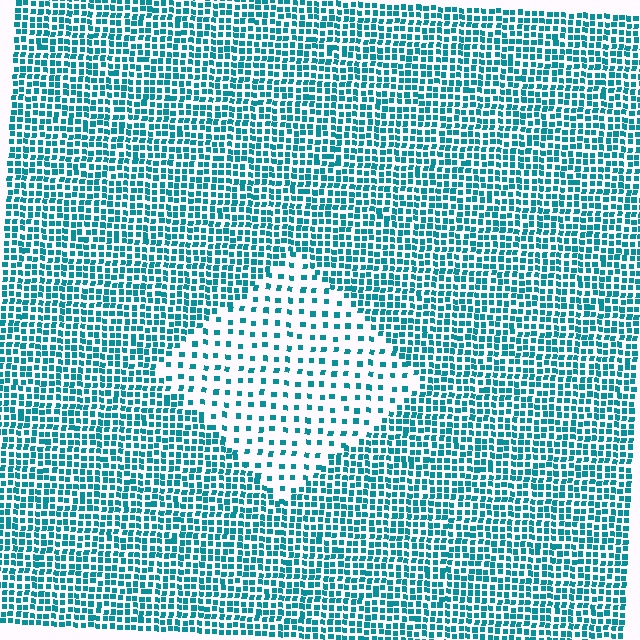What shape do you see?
I see a diamond.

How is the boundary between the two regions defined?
The boundary is defined by a change in element density (approximately 2.6x ratio). All elements are the same color, size, and shape.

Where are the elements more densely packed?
The elements are more densely packed outside the diamond boundary.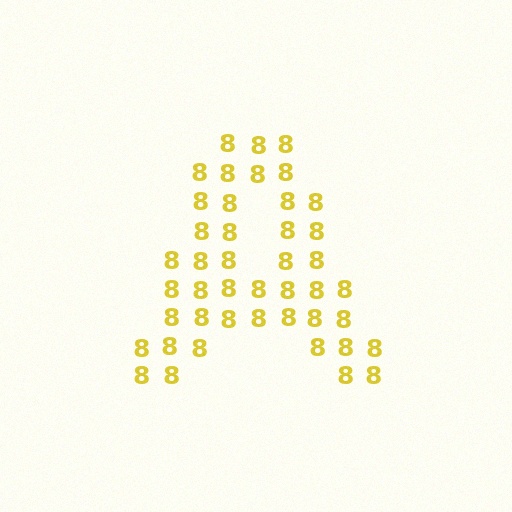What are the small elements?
The small elements are digit 8's.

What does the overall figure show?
The overall figure shows the letter A.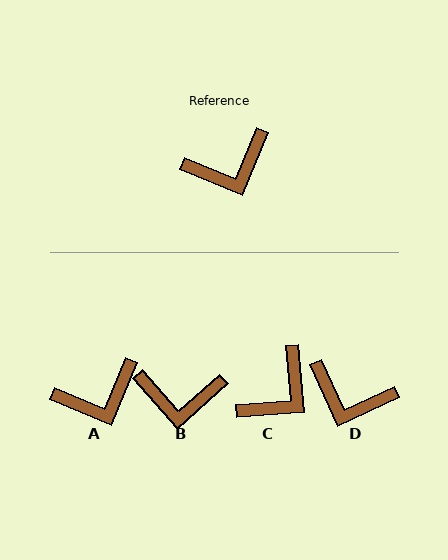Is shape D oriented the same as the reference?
No, it is off by about 43 degrees.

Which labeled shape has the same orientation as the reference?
A.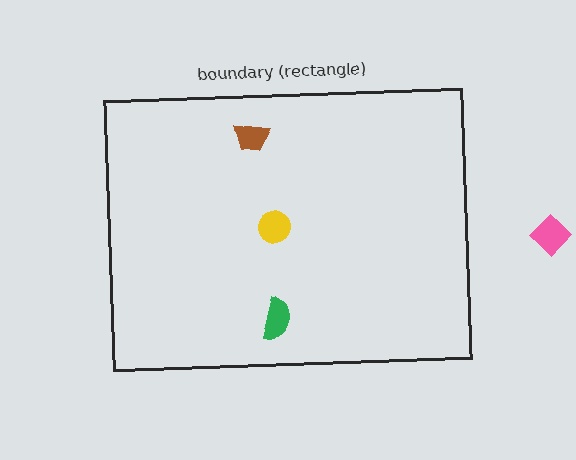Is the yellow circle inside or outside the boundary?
Inside.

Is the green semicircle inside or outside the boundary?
Inside.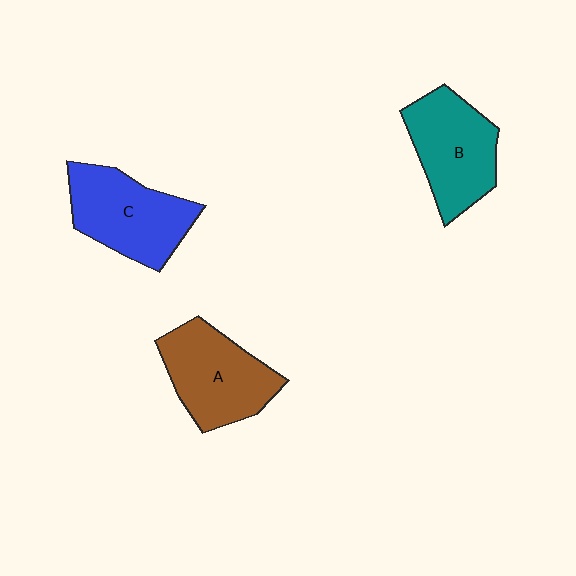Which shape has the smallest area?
Shape B (teal).